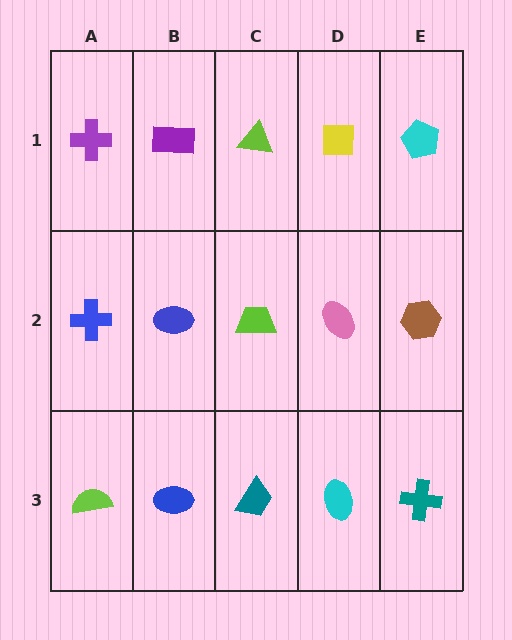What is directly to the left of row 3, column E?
A cyan ellipse.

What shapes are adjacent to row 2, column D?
A yellow square (row 1, column D), a cyan ellipse (row 3, column D), a lime trapezoid (row 2, column C), a brown hexagon (row 2, column E).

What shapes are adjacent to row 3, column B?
A blue ellipse (row 2, column B), a lime semicircle (row 3, column A), a teal trapezoid (row 3, column C).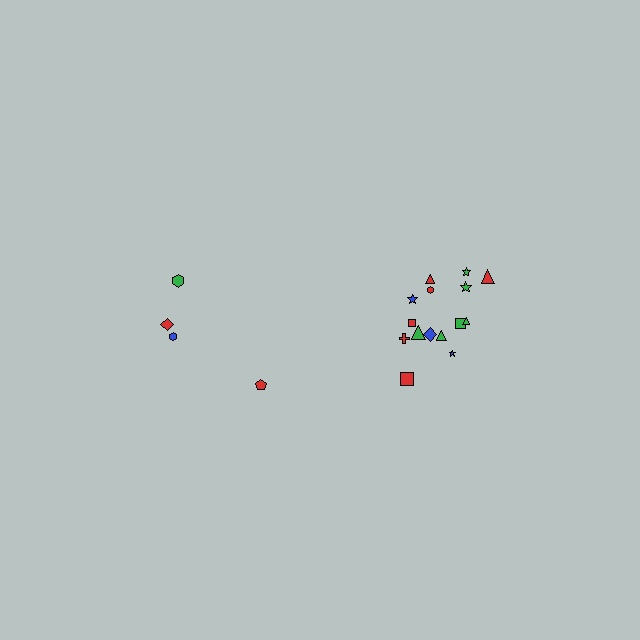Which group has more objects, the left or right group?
The right group.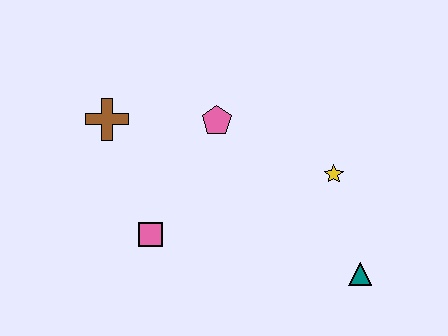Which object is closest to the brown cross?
The pink pentagon is closest to the brown cross.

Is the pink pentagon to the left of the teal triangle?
Yes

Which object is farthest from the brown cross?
The teal triangle is farthest from the brown cross.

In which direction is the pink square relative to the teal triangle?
The pink square is to the left of the teal triangle.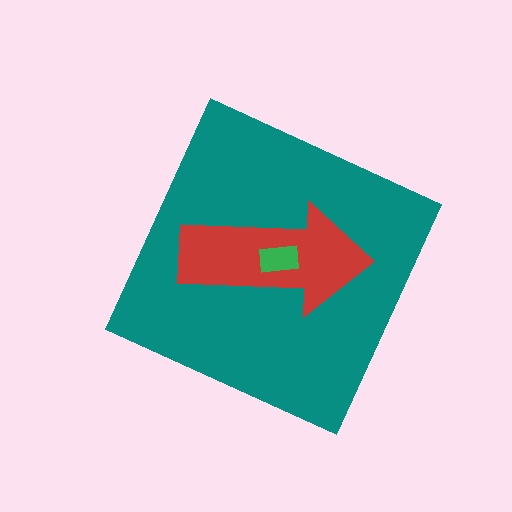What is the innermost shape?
The green rectangle.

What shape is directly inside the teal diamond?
The red arrow.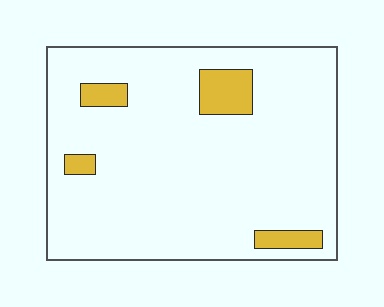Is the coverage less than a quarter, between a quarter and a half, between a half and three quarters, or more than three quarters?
Less than a quarter.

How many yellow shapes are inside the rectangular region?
4.